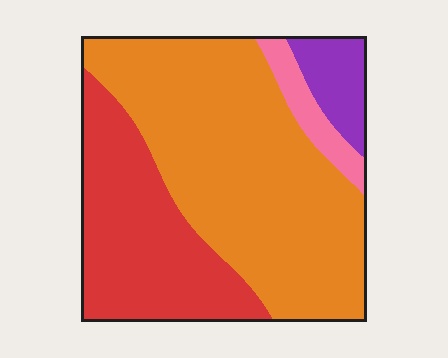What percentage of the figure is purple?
Purple takes up less than a quarter of the figure.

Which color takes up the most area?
Orange, at roughly 55%.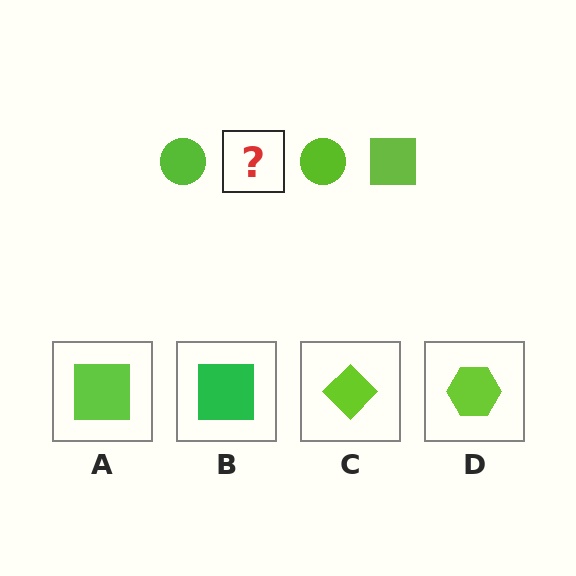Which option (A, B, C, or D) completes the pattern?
A.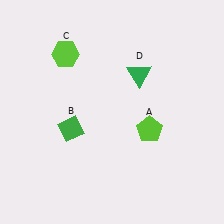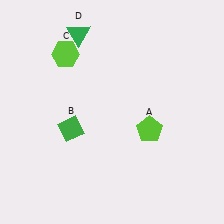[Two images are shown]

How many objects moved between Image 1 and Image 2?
1 object moved between the two images.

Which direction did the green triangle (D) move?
The green triangle (D) moved left.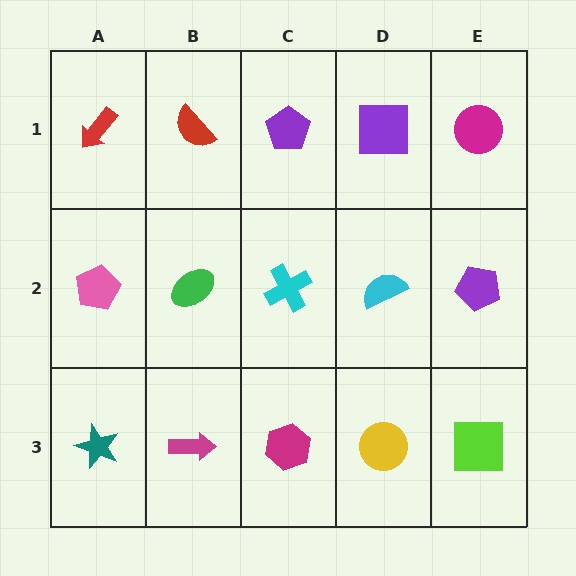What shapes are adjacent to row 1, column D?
A cyan semicircle (row 2, column D), a purple pentagon (row 1, column C), a magenta circle (row 1, column E).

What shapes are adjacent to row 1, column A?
A pink pentagon (row 2, column A), a red semicircle (row 1, column B).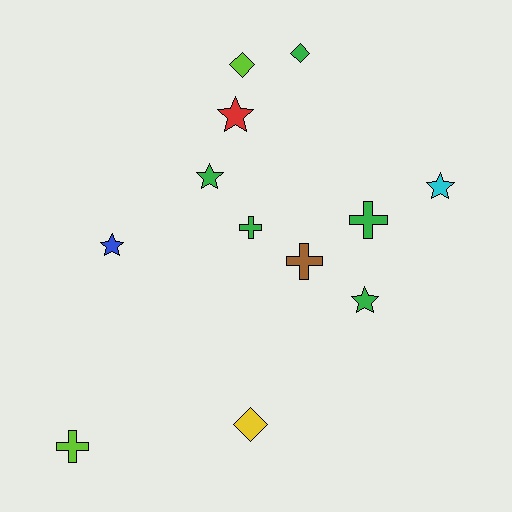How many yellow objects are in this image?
There is 1 yellow object.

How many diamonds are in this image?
There are 3 diamonds.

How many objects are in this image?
There are 12 objects.